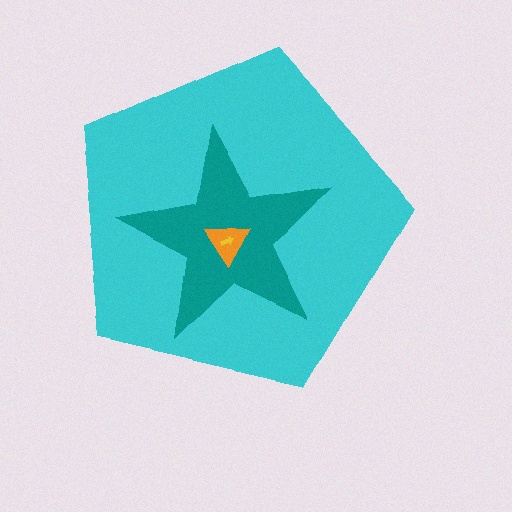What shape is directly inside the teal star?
The orange triangle.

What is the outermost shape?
The cyan pentagon.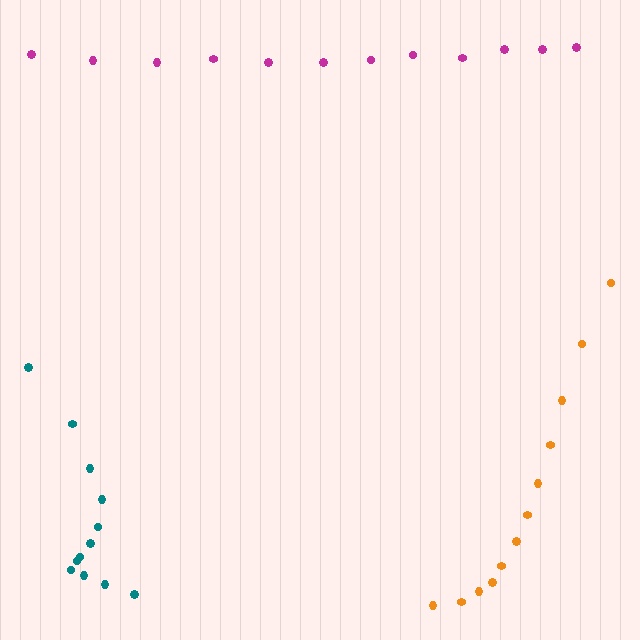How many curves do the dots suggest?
There are 3 distinct paths.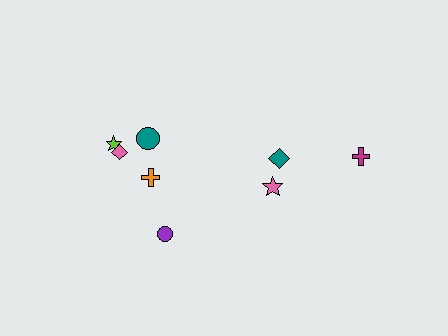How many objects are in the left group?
There are 5 objects.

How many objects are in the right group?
There are 3 objects.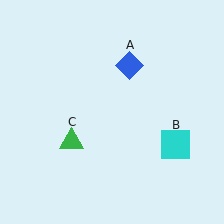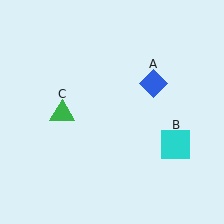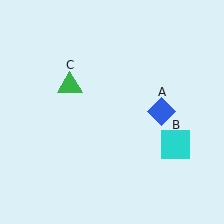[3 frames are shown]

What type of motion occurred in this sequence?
The blue diamond (object A), green triangle (object C) rotated clockwise around the center of the scene.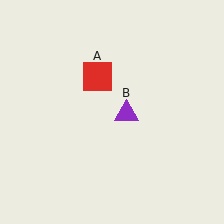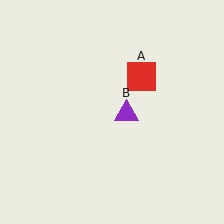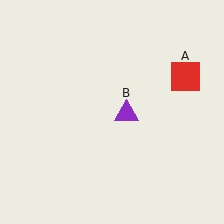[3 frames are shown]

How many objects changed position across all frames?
1 object changed position: red square (object A).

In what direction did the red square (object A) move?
The red square (object A) moved right.